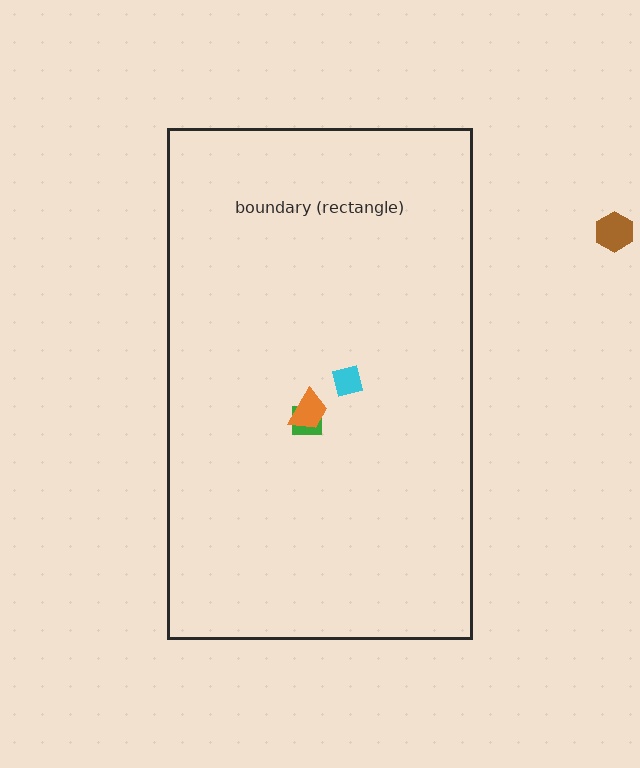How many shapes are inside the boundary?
3 inside, 1 outside.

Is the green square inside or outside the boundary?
Inside.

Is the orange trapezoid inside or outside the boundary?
Inside.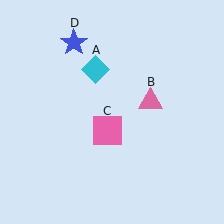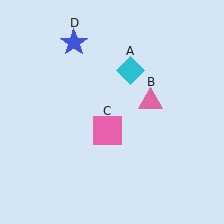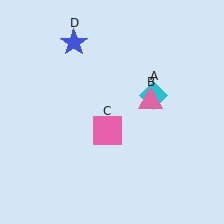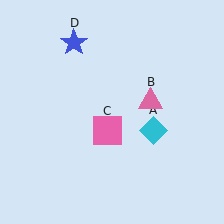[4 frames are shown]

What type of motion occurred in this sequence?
The cyan diamond (object A) rotated clockwise around the center of the scene.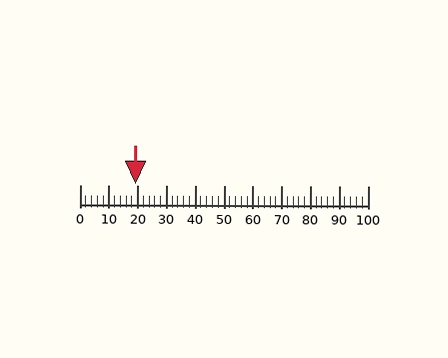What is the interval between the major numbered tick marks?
The major tick marks are spaced 10 units apart.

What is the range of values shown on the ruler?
The ruler shows values from 0 to 100.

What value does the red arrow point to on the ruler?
The red arrow points to approximately 19.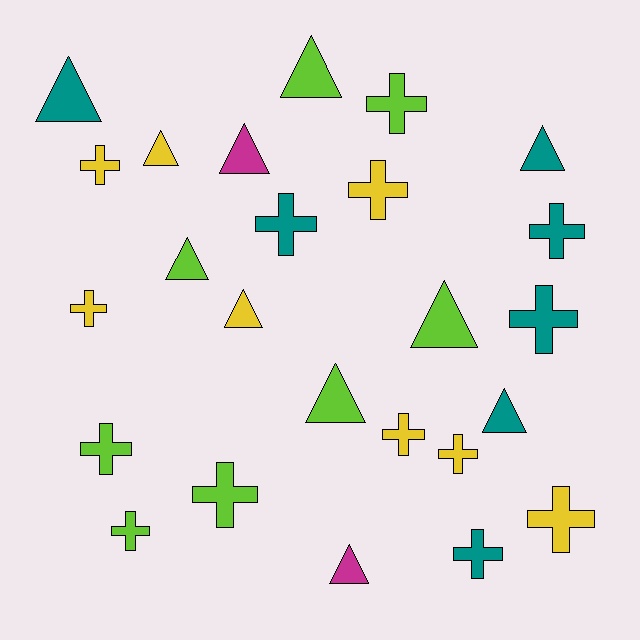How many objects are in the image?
There are 25 objects.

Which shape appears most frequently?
Cross, with 14 objects.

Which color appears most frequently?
Lime, with 8 objects.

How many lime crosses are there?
There are 4 lime crosses.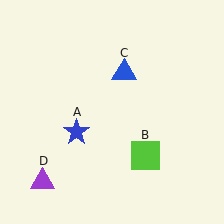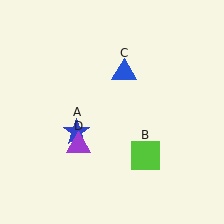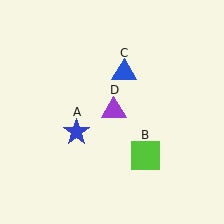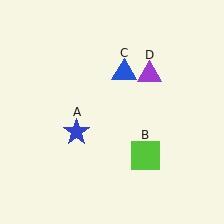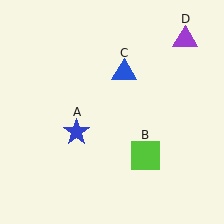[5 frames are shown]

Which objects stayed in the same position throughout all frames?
Blue star (object A) and lime square (object B) and blue triangle (object C) remained stationary.